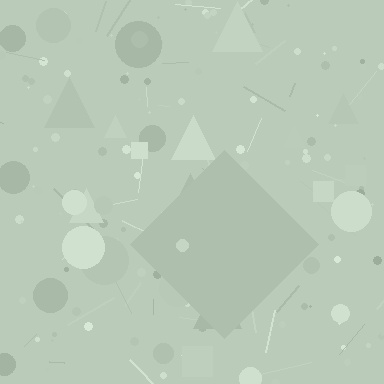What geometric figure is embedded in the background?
A diamond is embedded in the background.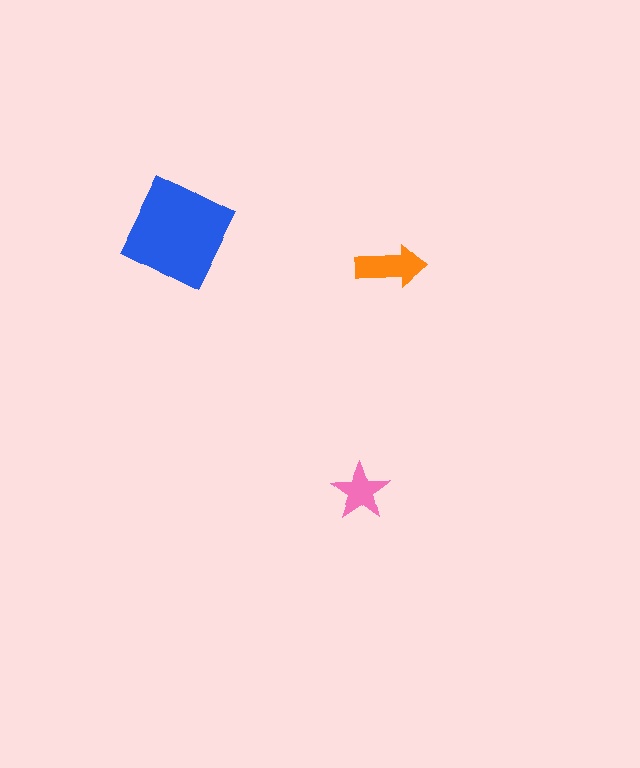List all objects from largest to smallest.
The blue diamond, the orange arrow, the pink star.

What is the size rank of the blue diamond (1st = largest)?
1st.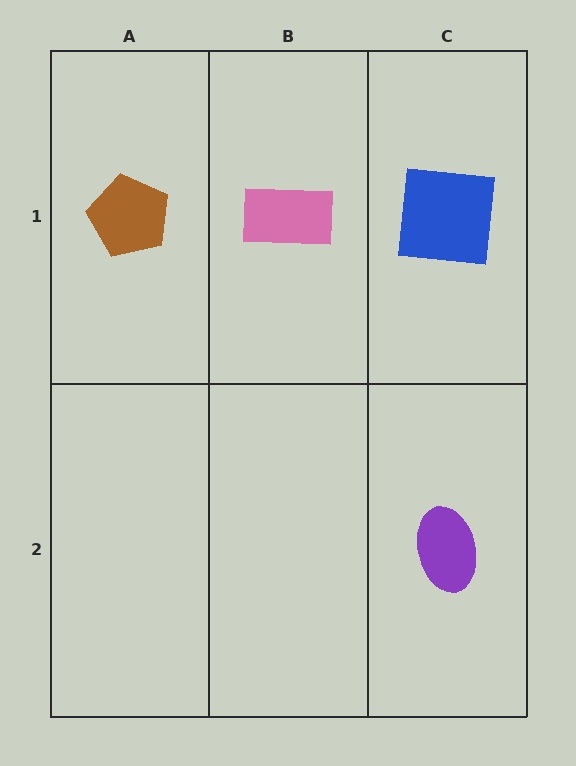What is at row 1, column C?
A blue square.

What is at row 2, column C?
A purple ellipse.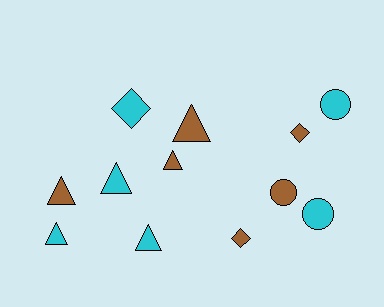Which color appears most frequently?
Brown, with 6 objects.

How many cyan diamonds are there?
There is 1 cyan diamond.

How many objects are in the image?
There are 12 objects.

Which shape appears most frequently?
Triangle, with 6 objects.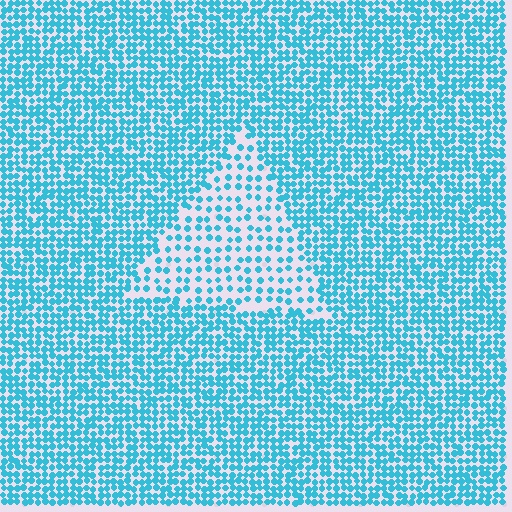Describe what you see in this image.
The image contains small cyan elements arranged at two different densities. A triangle-shaped region is visible where the elements are less densely packed than the surrounding area.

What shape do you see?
I see a triangle.